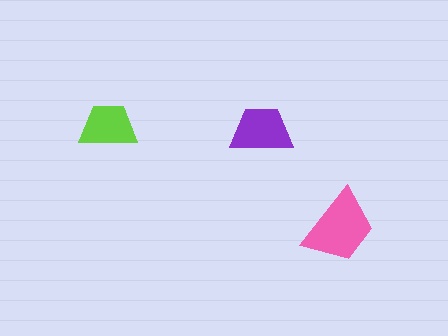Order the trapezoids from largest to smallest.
the pink one, the purple one, the lime one.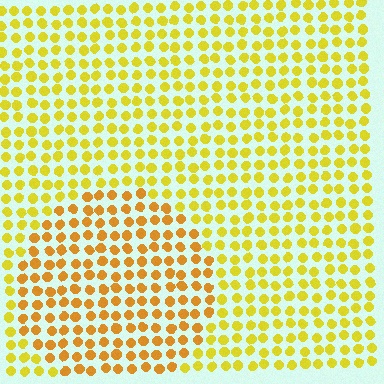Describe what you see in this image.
The image is filled with small yellow elements in a uniform arrangement. A circle-shaped region is visible where the elements are tinted to a slightly different hue, forming a subtle color boundary.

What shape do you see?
I see a circle.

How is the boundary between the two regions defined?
The boundary is defined purely by a slight shift in hue (about 24 degrees). Spacing, size, and orientation are identical on both sides.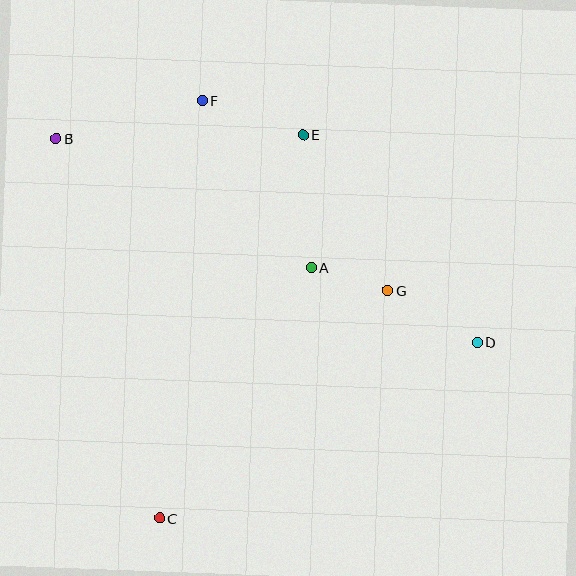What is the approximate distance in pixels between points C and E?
The distance between C and E is approximately 409 pixels.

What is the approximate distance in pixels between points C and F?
The distance between C and F is approximately 420 pixels.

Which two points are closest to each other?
Points A and G are closest to each other.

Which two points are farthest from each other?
Points B and D are farthest from each other.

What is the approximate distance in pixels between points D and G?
The distance between D and G is approximately 103 pixels.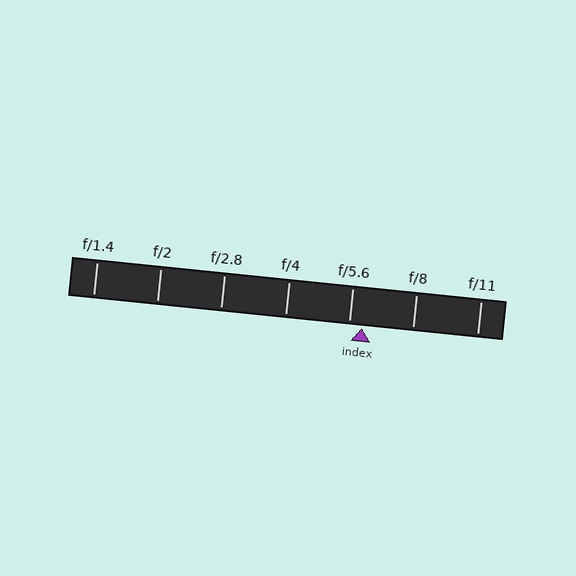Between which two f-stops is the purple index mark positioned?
The index mark is between f/5.6 and f/8.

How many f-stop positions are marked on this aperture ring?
There are 7 f-stop positions marked.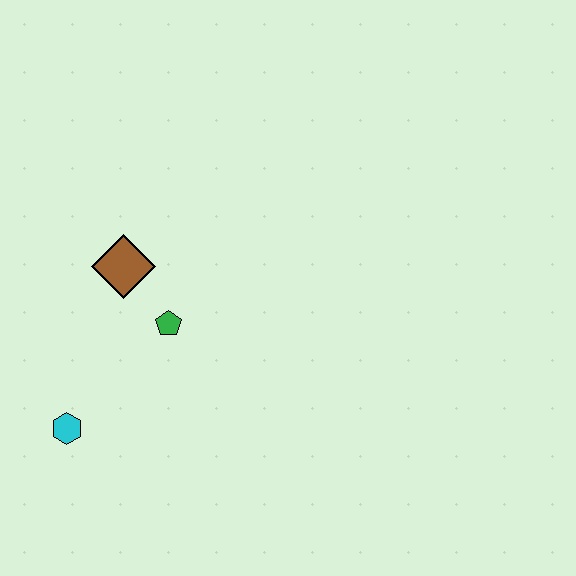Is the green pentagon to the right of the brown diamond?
Yes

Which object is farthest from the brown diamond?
The cyan hexagon is farthest from the brown diamond.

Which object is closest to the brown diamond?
The green pentagon is closest to the brown diamond.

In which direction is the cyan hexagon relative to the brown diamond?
The cyan hexagon is below the brown diamond.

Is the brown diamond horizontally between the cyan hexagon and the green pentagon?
Yes